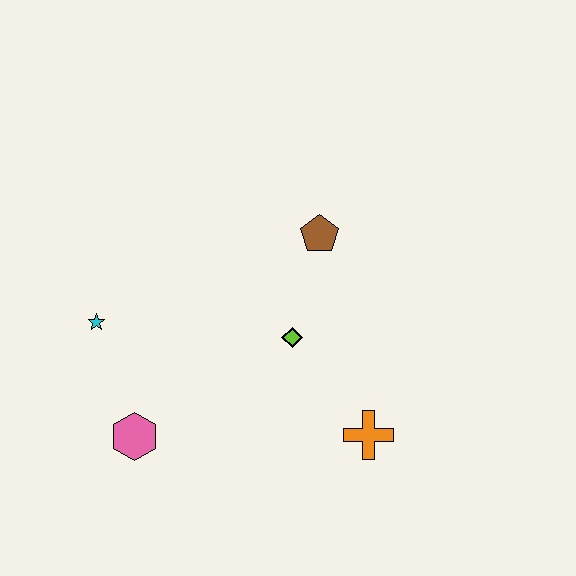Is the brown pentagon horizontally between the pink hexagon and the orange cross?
Yes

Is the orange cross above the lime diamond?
No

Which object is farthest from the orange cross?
The cyan star is farthest from the orange cross.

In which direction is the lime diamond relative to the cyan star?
The lime diamond is to the right of the cyan star.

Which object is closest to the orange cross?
The lime diamond is closest to the orange cross.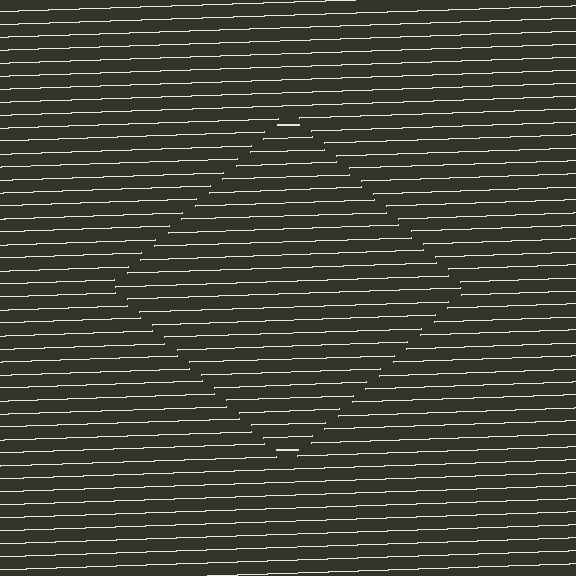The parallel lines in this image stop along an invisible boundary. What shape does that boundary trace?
An illusory square. The interior of the shape contains the same grating, shifted by half a period — the contour is defined by the phase discontinuity where line-ends from the inner and outer gratings abut.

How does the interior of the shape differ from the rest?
The interior of the shape contains the same grating, shifted by half a period — the contour is defined by the phase discontinuity where line-ends from the inner and outer gratings abut.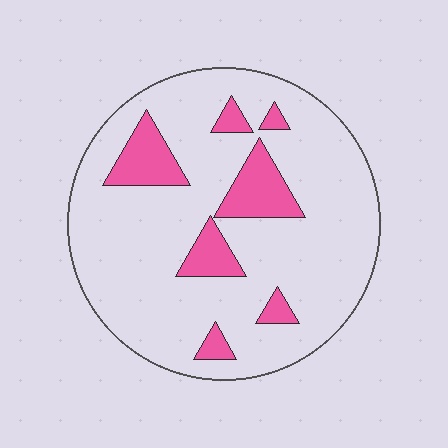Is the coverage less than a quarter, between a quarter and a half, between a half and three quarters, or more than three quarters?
Less than a quarter.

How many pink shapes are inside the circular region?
7.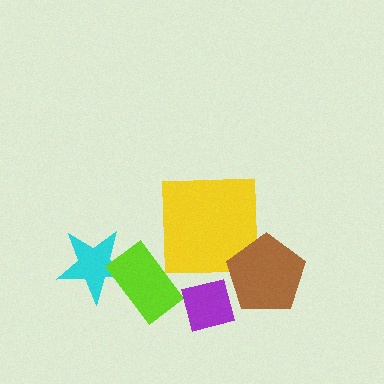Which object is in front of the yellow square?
The brown pentagon is in front of the yellow square.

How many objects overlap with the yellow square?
1 object overlaps with the yellow square.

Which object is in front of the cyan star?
The lime rectangle is in front of the cyan star.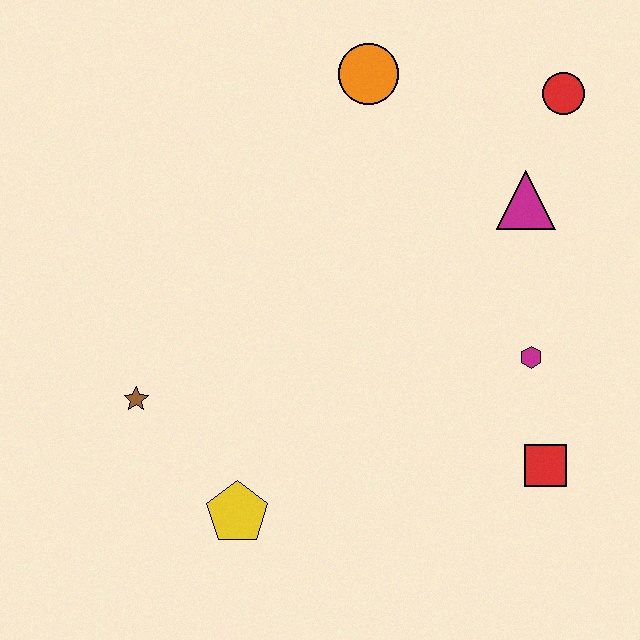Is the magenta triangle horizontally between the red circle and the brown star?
Yes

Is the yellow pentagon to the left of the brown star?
No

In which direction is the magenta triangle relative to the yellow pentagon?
The magenta triangle is above the yellow pentagon.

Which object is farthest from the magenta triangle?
The brown star is farthest from the magenta triangle.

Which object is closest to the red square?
The magenta hexagon is closest to the red square.